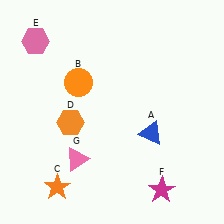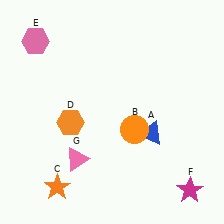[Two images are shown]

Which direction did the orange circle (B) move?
The orange circle (B) moved right.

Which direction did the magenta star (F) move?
The magenta star (F) moved right.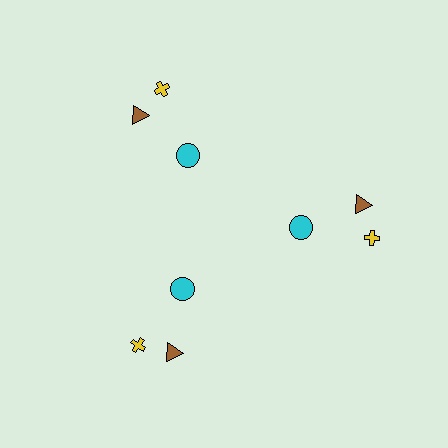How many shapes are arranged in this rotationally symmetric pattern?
There are 9 shapes, arranged in 3 groups of 3.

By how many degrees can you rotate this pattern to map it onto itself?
The pattern maps onto itself every 120 degrees of rotation.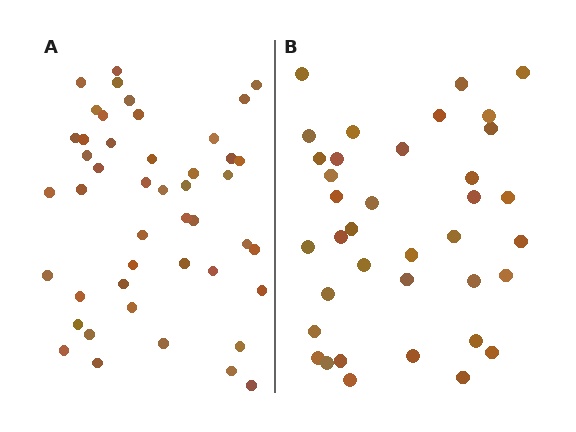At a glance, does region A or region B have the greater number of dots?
Region A (the left region) has more dots.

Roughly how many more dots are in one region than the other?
Region A has roughly 8 or so more dots than region B.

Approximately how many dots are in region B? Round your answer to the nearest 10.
About 40 dots. (The exact count is 37, which rounds to 40.)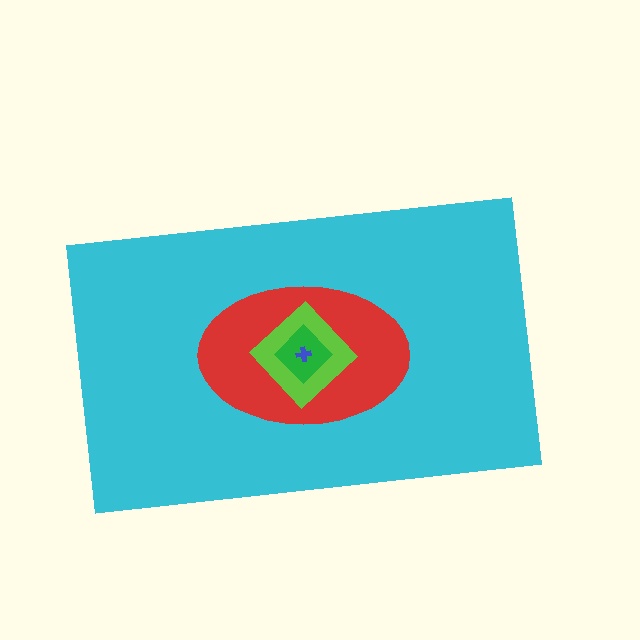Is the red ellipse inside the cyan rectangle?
Yes.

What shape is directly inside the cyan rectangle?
The red ellipse.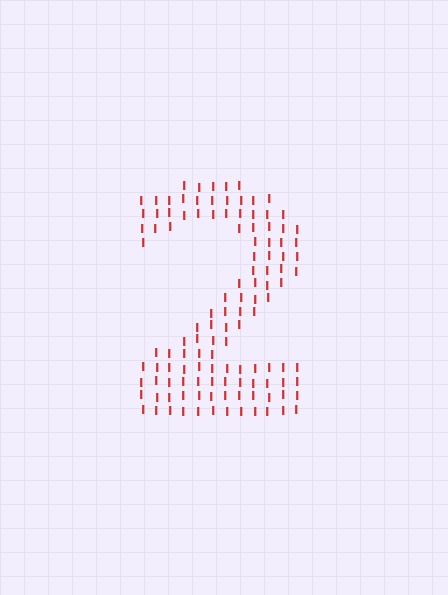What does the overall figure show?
The overall figure shows the digit 2.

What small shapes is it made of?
It is made of small letter I's.